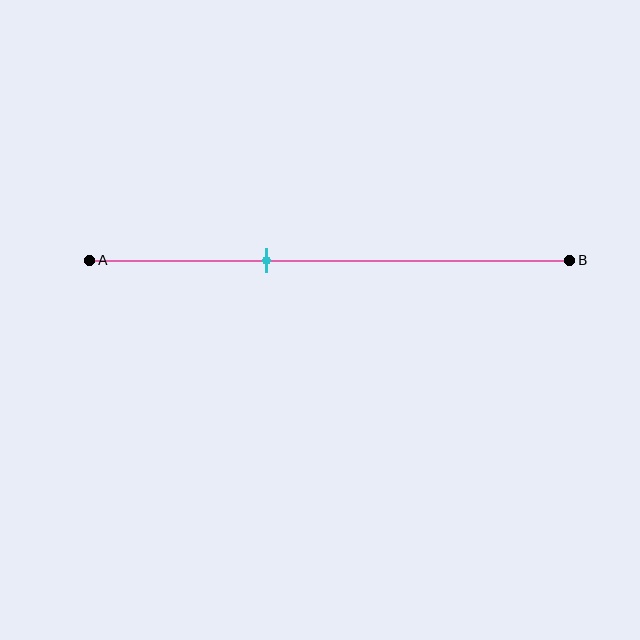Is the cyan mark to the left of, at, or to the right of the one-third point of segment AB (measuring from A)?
The cyan mark is to the right of the one-third point of segment AB.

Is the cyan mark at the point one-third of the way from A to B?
No, the mark is at about 35% from A, not at the 33% one-third point.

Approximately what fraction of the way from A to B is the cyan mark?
The cyan mark is approximately 35% of the way from A to B.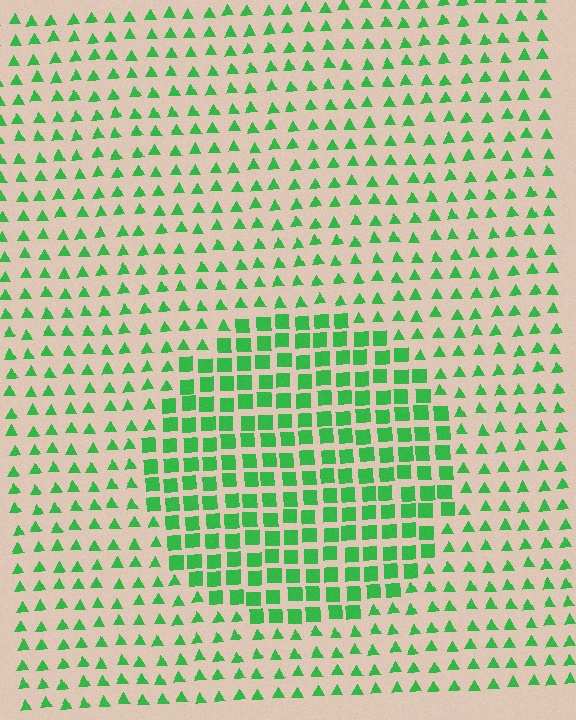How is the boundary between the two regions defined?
The boundary is defined by a change in element shape: squares inside vs. triangles outside. All elements share the same color and spacing.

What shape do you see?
I see a circle.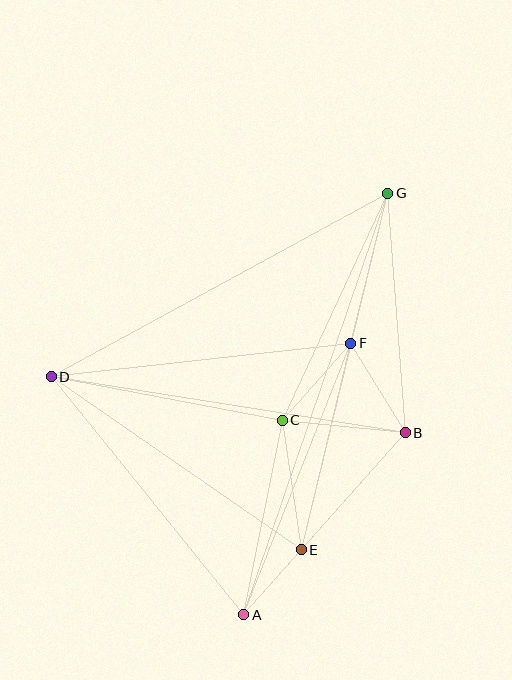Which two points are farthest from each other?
Points A and G are farthest from each other.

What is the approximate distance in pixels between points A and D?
The distance between A and D is approximately 306 pixels.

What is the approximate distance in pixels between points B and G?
The distance between B and G is approximately 240 pixels.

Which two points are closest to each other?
Points A and E are closest to each other.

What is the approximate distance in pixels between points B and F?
The distance between B and F is approximately 105 pixels.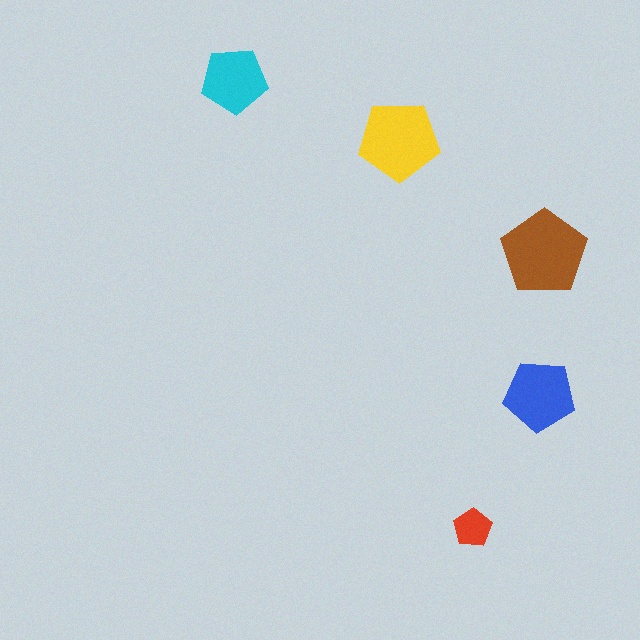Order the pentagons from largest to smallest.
the brown one, the yellow one, the blue one, the cyan one, the red one.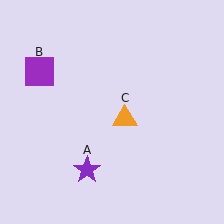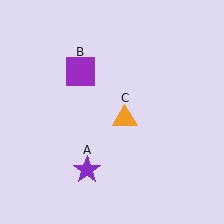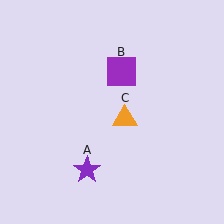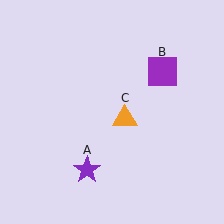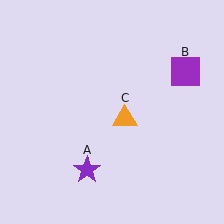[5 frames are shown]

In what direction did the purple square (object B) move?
The purple square (object B) moved right.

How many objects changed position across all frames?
1 object changed position: purple square (object B).